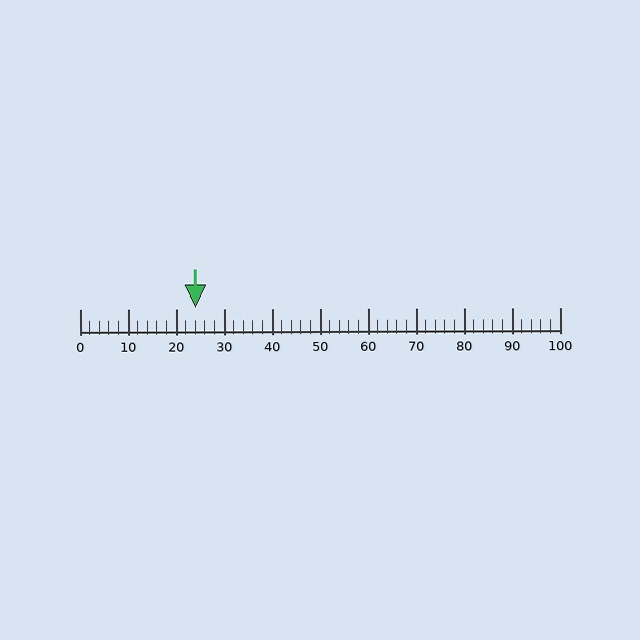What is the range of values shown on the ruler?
The ruler shows values from 0 to 100.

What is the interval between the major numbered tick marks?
The major tick marks are spaced 10 units apart.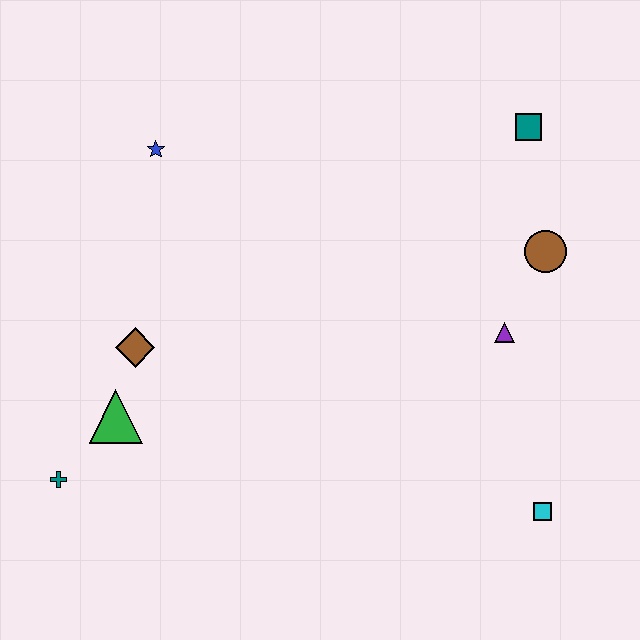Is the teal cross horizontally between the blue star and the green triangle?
No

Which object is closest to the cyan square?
The purple triangle is closest to the cyan square.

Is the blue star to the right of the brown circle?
No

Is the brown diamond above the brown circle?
No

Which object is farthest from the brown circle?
The teal cross is farthest from the brown circle.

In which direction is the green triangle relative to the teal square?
The green triangle is to the left of the teal square.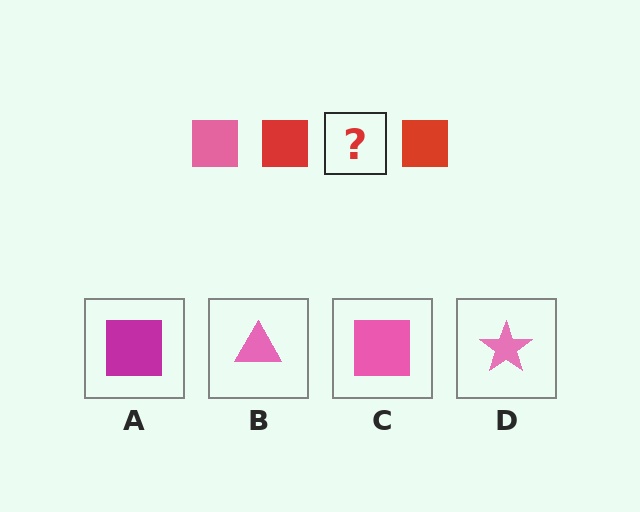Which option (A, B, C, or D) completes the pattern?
C.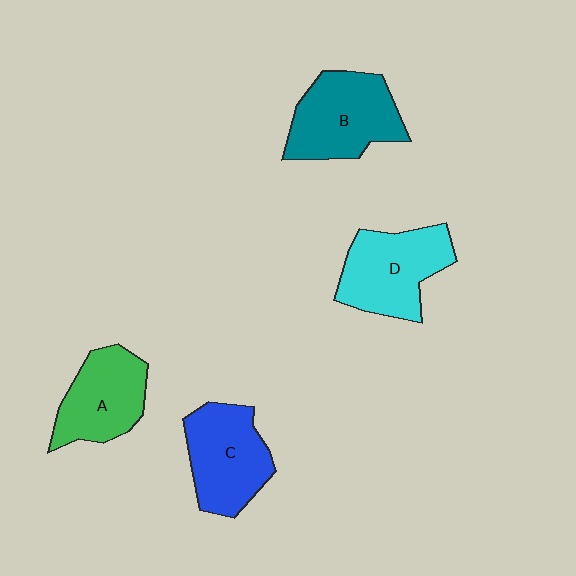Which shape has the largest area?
Shape B (teal).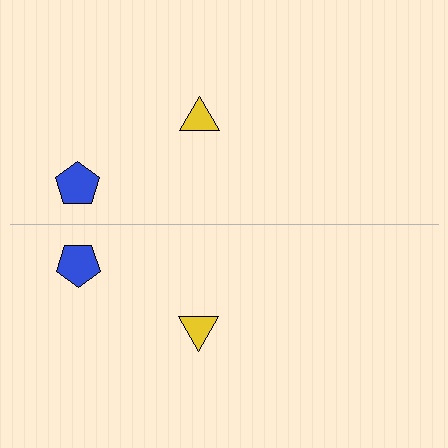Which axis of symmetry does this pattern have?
The pattern has a horizontal axis of symmetry running through the center of the image.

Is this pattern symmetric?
Yes, this pattern has bilateral (reflection) symmetry.